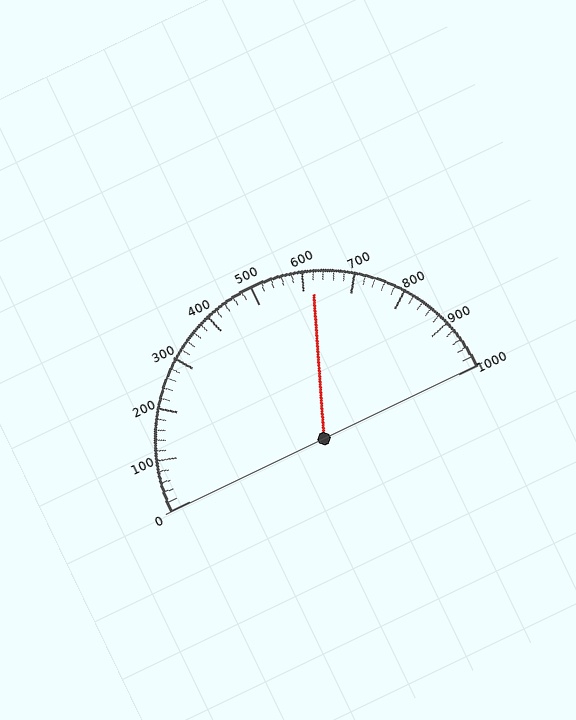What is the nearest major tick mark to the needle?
The nearest major tick mark is 600.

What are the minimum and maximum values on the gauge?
The gauge ranges from 0 to 1000.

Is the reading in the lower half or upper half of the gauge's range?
The reading is in the upper half of the range (0 to 1000).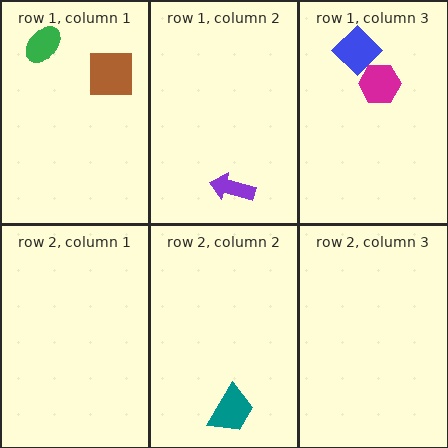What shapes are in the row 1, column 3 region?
The magenta hexagon, the blue diamond.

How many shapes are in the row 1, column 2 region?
1.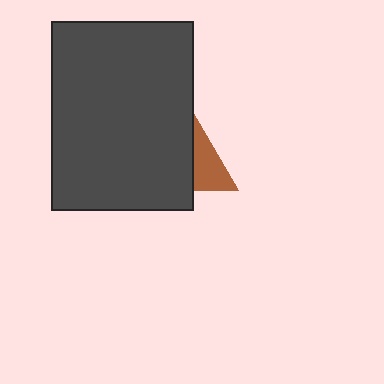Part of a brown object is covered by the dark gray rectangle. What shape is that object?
It is a triangle.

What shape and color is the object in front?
The object in front is a dark gray rectangle.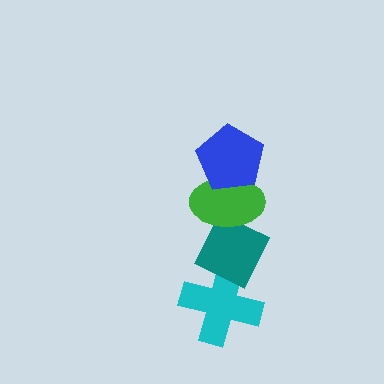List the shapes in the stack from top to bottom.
From top to bottom: the blue pentagon, the green ellipse, the teal diamond, the cyan cross.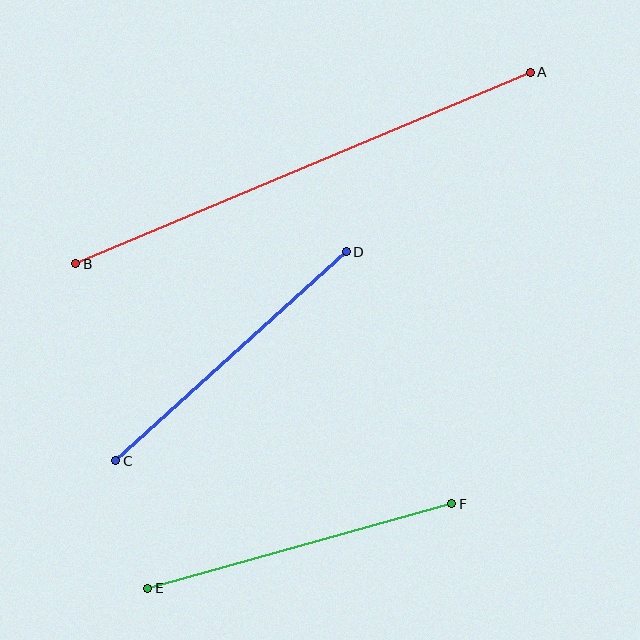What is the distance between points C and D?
The distance is approximately 311 pixels.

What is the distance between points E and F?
The distance is approximately 316 pixels.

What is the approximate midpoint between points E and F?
The midpoint is at approximately (300, 546) pixels.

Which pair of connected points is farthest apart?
Points A and B are farthest apart.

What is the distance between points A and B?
The distance is approximately 493 pixels.